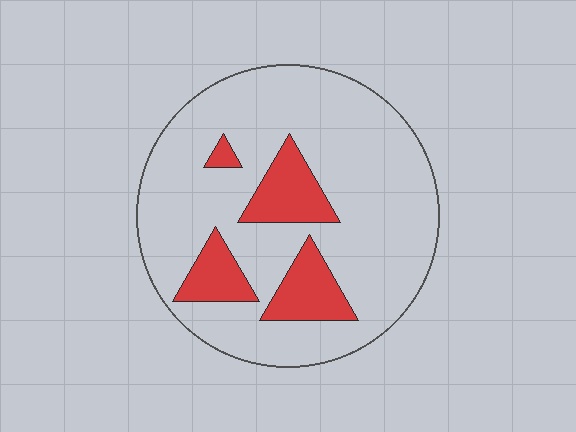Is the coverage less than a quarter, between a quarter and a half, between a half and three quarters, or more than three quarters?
Less than a quarter.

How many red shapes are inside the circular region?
4.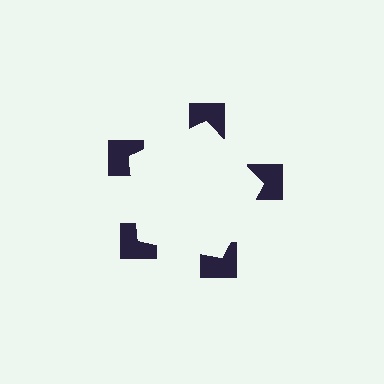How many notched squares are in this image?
There are 5 — one at each vertex of the illusory pentagon.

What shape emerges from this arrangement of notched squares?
An illusory pentagon — its edges are inferred from the aligned wedge cuts in the notched squares, not physically drawn.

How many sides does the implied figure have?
5 sides.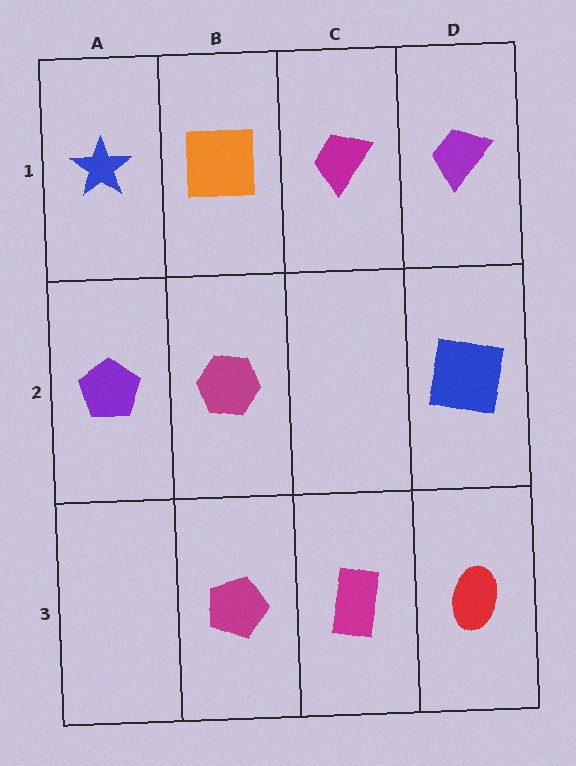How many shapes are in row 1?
4 shapes.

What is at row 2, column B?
A magenta hexagon.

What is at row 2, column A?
A purple pentagon.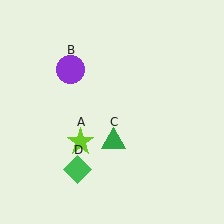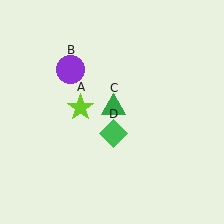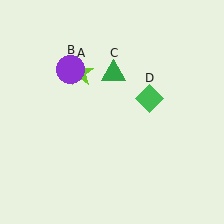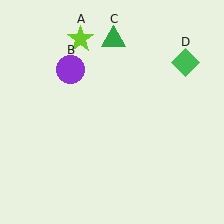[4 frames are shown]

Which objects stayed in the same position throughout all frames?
Purple circle (object B) remained stationary.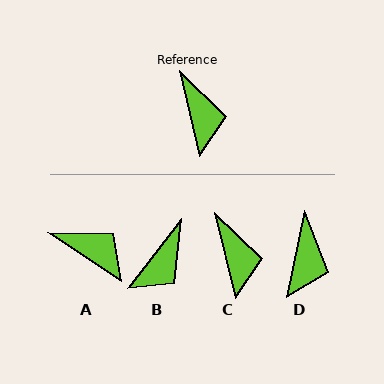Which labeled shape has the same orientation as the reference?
C.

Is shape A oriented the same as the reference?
No, it is off by about 43 degrees.